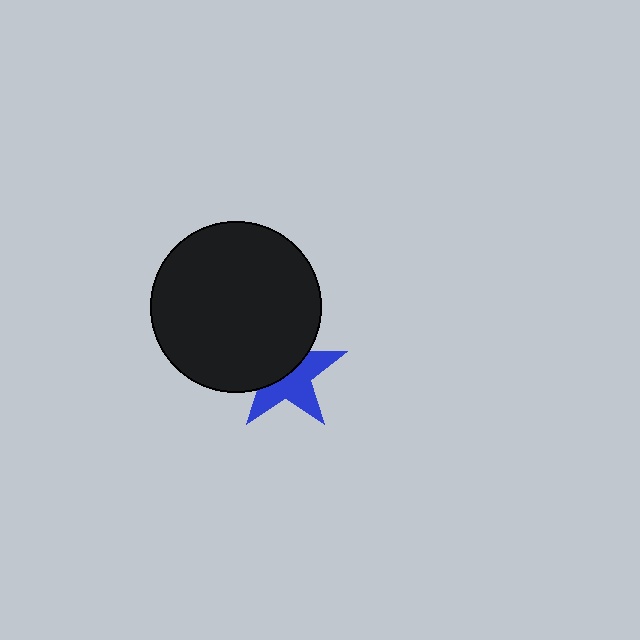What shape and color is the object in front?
The object in front is a black circle.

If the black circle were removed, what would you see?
You would see the complete blue star.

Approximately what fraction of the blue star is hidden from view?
Roughly 48% of the blue star is hidden behind the black circle.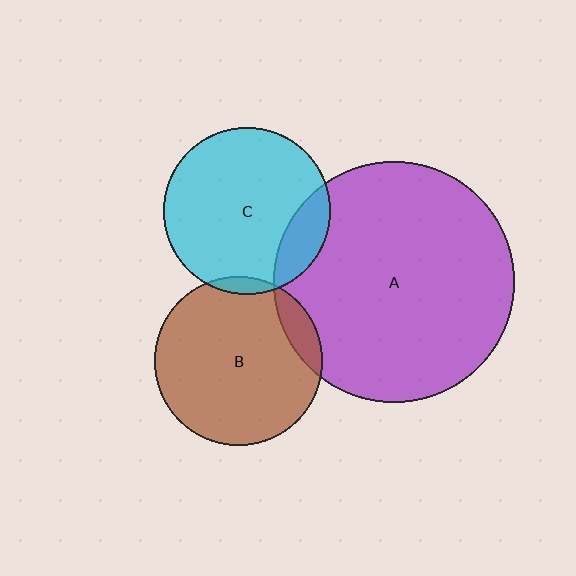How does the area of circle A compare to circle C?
Approximately 2.1 times.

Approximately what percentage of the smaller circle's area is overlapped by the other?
Approximately 5%.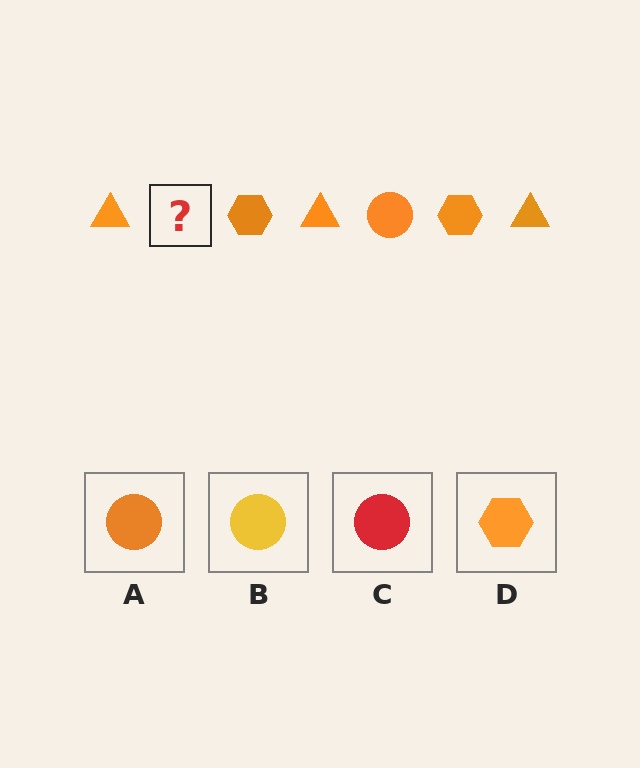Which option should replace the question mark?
Option A.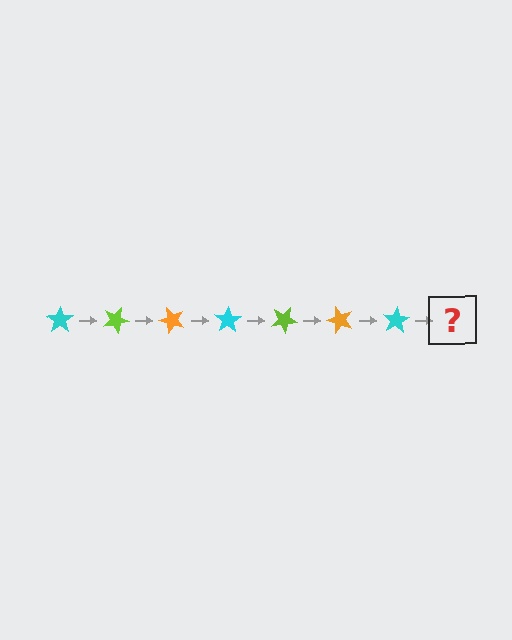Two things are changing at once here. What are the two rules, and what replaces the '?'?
The two rules are that it rotates 25 degrees each step and the color cycles through cyan, lime, and orange. The '?' should be a lime star, rotated 175 degrees from the start.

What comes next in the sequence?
The next element should be a lime star, rotated 175 degrees from the start.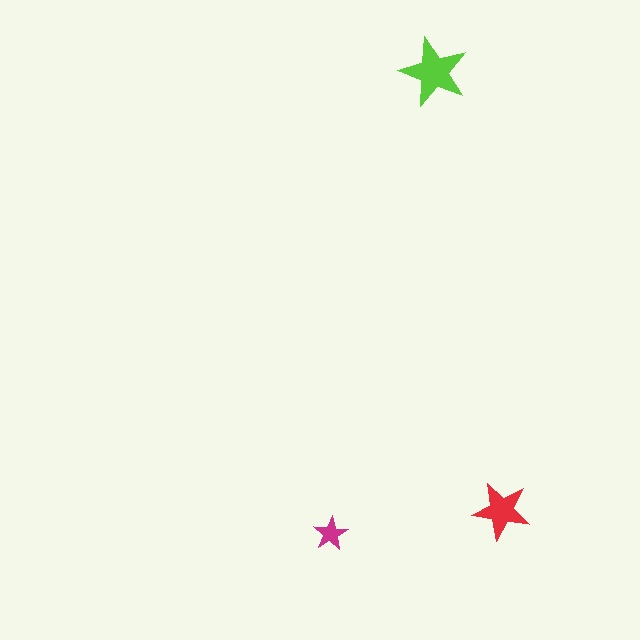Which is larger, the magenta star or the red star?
The red one.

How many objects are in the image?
There are 3 objects in the image.